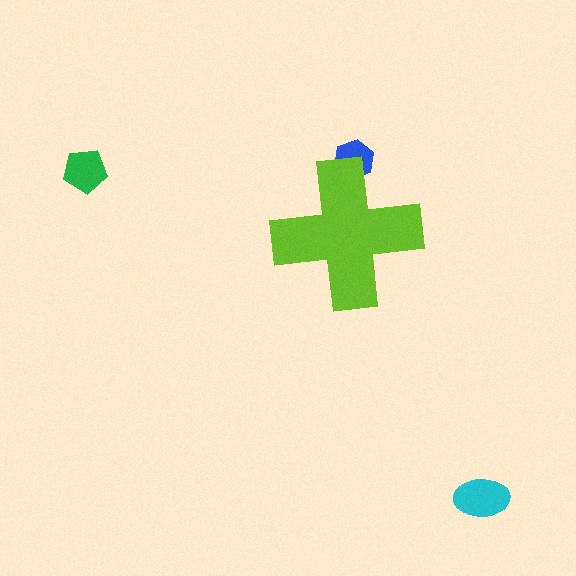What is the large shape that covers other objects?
A lime cross.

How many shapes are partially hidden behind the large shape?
1 shape is partially hidden.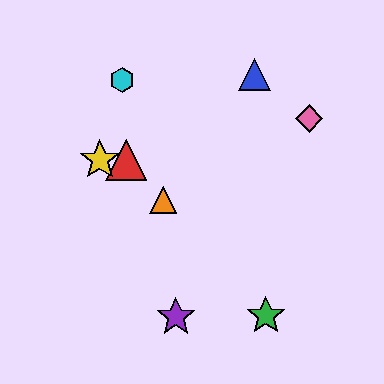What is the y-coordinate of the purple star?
The purple star is at y≈317.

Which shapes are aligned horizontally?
The red triangle, the yellow star are aligned horizontally.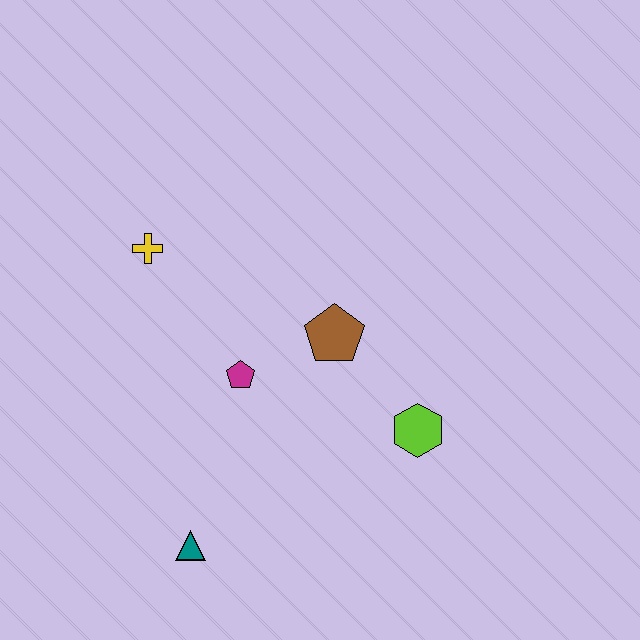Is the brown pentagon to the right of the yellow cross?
Yes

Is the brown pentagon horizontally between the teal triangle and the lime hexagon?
Yes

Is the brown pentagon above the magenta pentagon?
Yes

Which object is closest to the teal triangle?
The magenta pentagon is closest to the teal triangle.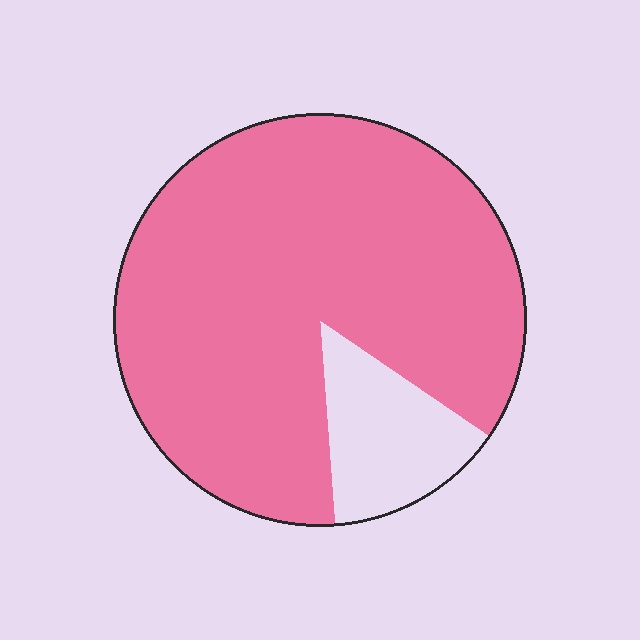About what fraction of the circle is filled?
About seven eighths (7/8).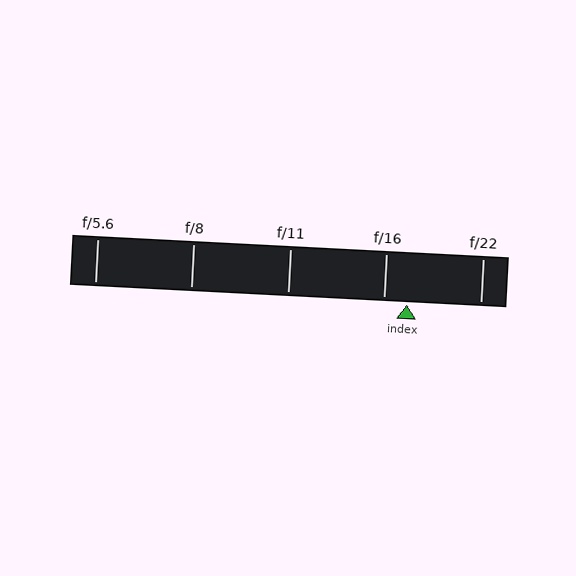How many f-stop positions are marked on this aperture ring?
There are 5 f-stop positions marked.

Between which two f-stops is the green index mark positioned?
The index mark is between f/16 and f/22.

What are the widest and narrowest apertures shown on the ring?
The widest aperture shown is f/5.6 and the narrowest is f/22.